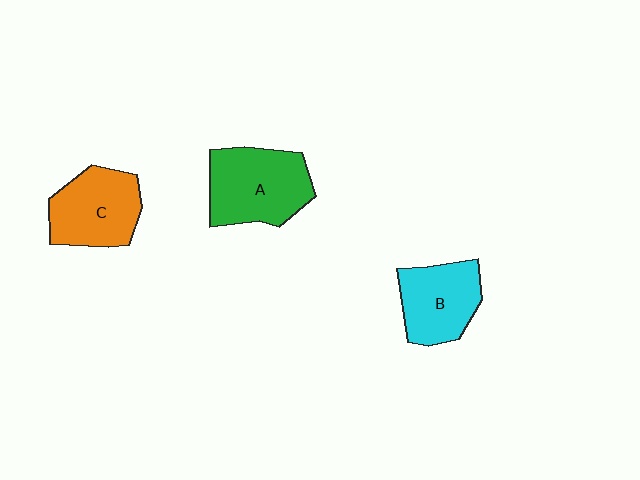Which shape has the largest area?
Shape A (green).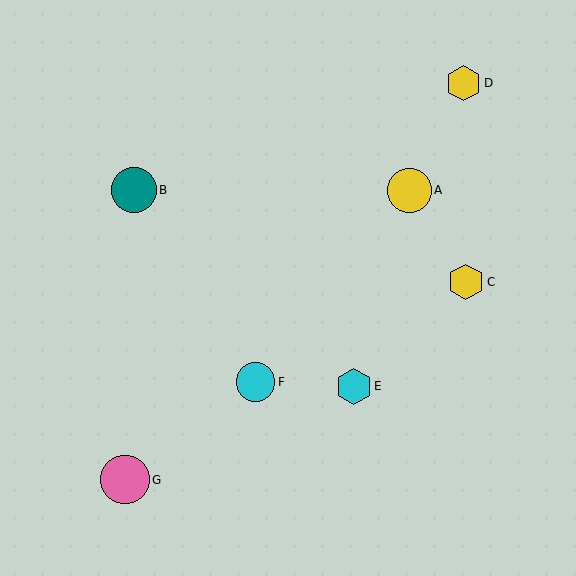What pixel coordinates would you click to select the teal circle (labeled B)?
Click at (134, 190) to select the teal circle B.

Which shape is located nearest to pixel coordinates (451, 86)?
The yellow hexagon (labeled D) at (464, 83) is nearest to that location.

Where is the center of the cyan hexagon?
The center of the cyan hexagon is at (354, 386).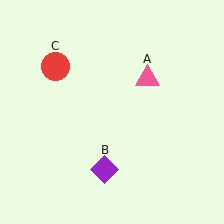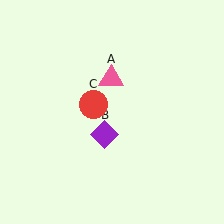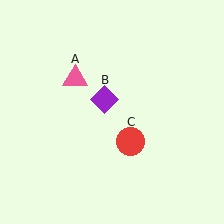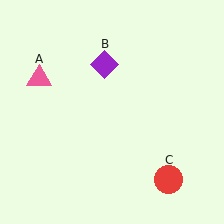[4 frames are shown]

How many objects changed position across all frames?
3 objects changed position: pink triangle (object A), purple diamond (object B), red circle (object C).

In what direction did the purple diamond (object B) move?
The purple diamond (object B) moved up.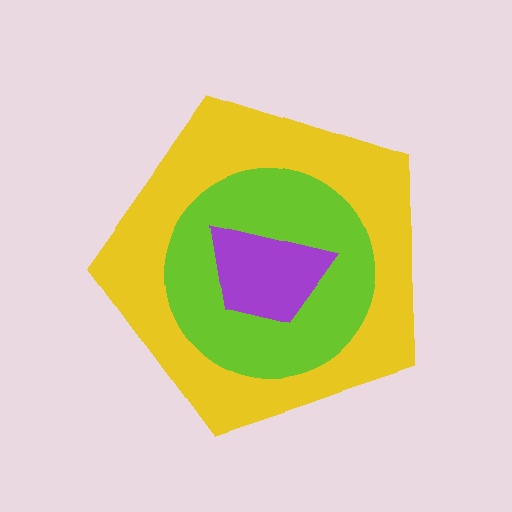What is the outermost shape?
The yellow pentagon.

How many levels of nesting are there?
3.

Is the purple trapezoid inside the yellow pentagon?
Yes.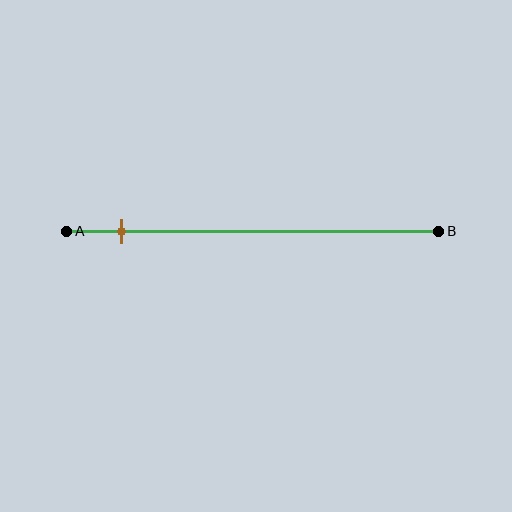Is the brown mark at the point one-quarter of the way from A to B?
No, the mark is at about 15% from A, not at the 25% one-quarter point.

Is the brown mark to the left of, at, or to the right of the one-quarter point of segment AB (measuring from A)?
The brown mark is to the left of the one-quarter point of segment AB.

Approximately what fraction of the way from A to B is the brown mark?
The brown mark is approximately 15% of the way from A to B.